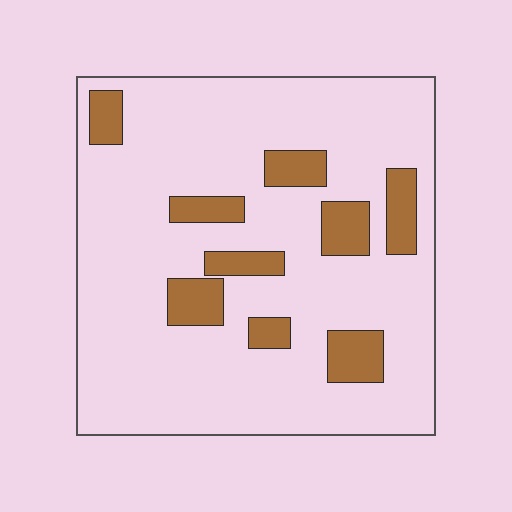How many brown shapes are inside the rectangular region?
9.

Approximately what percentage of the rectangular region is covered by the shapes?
Approximately 15%.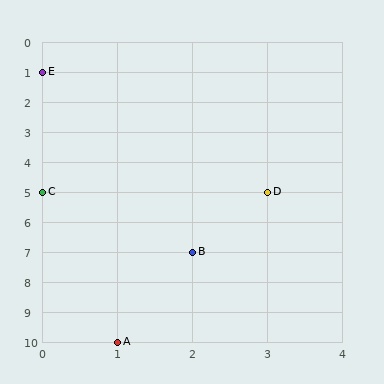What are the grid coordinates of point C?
Point C is at grid coordinates (0, 5).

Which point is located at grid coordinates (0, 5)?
Point C is at (0, 5).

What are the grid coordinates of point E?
Point E is at grid coordinates (0, 1).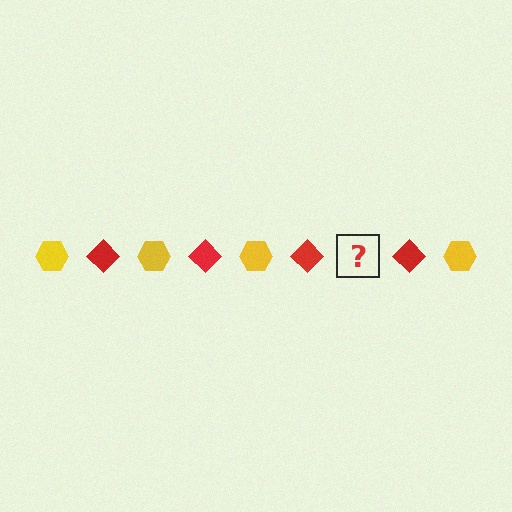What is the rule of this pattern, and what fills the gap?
The rule is that the pattern alternates between yellow hexagon and red diamond. The gap should be filled with a yellow hexagon.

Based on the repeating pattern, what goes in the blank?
The blank should be a yellow hexagon.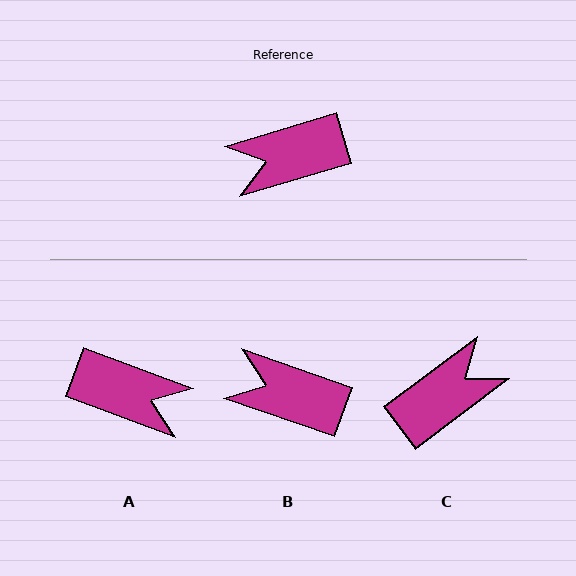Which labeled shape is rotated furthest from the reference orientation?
C, about 160 degrees away.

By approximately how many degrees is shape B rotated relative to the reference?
Approximately 36 degrees clockwise.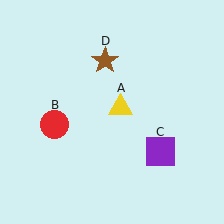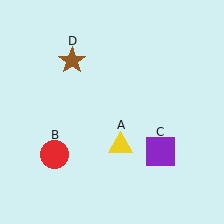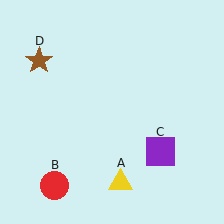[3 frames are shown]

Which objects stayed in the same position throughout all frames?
Purple square (object C) remained stationary.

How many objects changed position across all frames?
3 objects changed position: yellow triangle (object A), red circle (object B), brown star (object D).